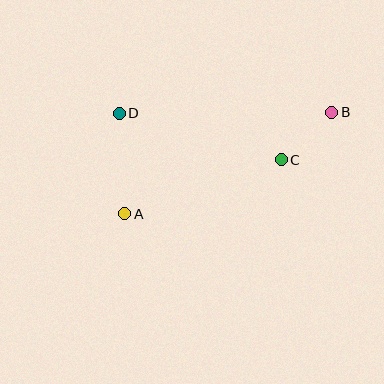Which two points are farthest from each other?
Points A and B are farthest from each other.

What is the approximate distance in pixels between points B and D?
The distance between B and D is approximately 213 pixels.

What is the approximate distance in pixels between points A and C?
The distance between A and C is approximately 166 pixels.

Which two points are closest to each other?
Points B and C are closest to each other.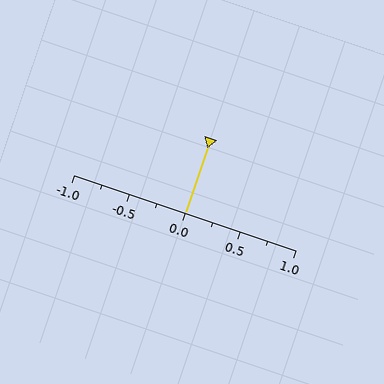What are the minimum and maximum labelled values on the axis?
The axis runs from -1.0 to 1.0.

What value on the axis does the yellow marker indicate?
The marker indicates approximately 0.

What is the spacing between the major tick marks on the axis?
The major ticks are spaced 0.5 apart.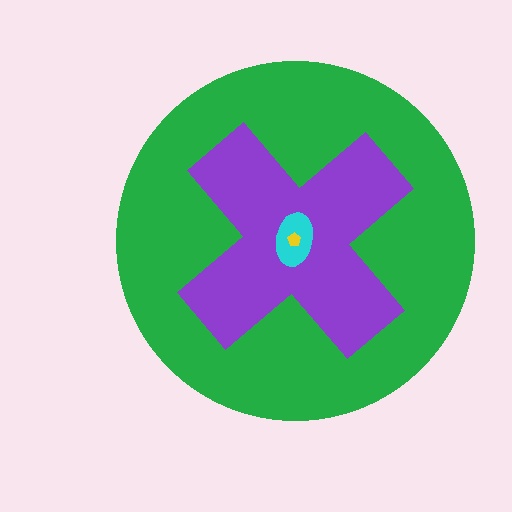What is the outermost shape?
The green circle.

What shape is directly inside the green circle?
The purple cross.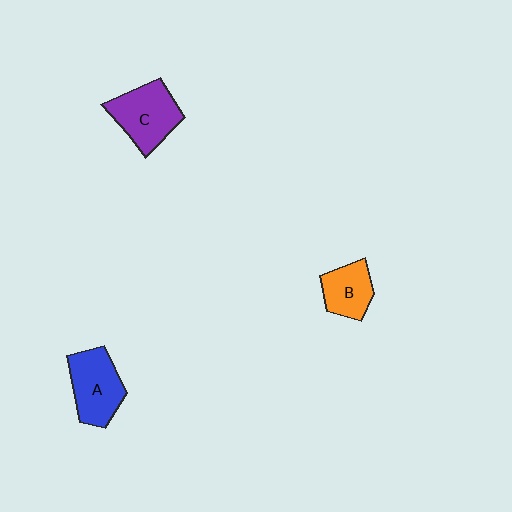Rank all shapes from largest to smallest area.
From largest to smallest: C (purple), A (blue), B (orange).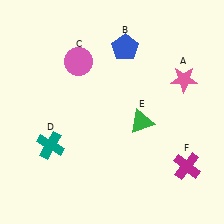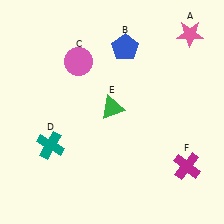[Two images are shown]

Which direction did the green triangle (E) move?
The green triangle (E) moved left.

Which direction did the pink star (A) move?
The pink star (A) moved up.